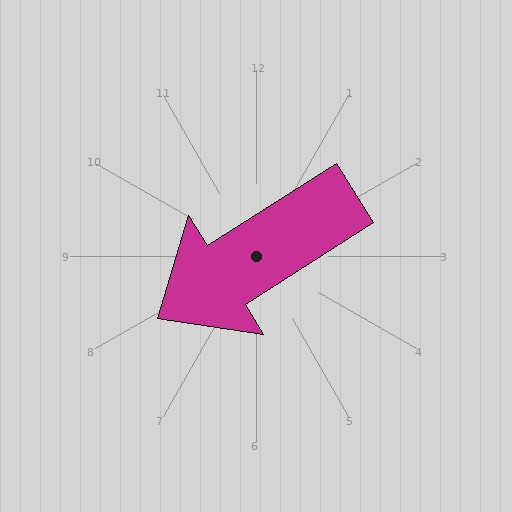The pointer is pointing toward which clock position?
Roughly 8 o'clock.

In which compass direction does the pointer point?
Southwest.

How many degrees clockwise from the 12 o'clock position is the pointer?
Approximately 238 degrees.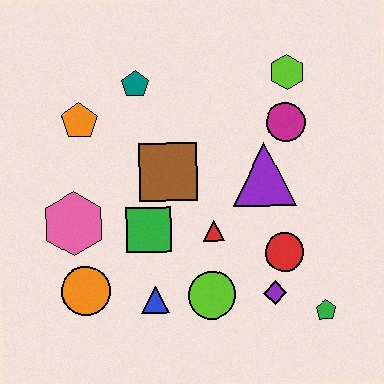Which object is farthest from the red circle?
The orange pentagon is farthest from the red circle.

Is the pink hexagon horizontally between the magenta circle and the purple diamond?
No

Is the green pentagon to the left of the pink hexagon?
No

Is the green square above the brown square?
No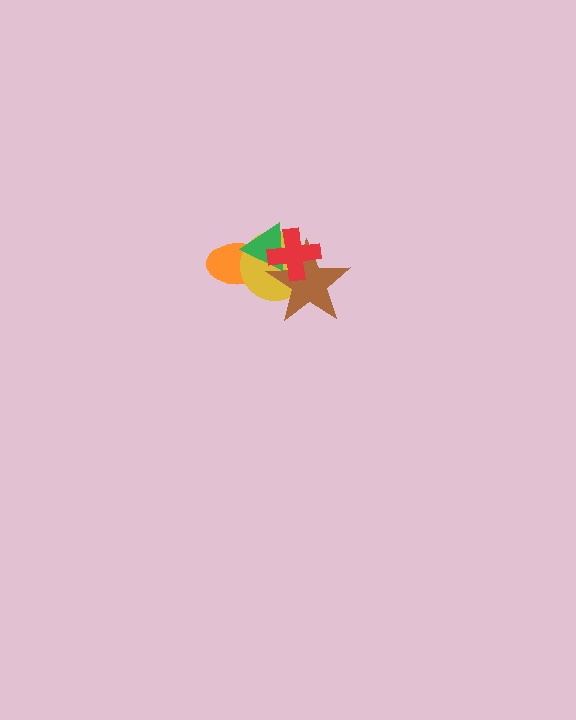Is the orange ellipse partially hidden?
Yes, it is partially covered by another shape.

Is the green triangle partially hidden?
Yes, it is partially covered by another shape.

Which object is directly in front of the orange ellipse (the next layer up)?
The yellow circle is directly in front of the orange ellipse.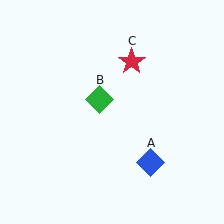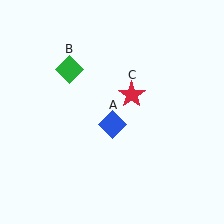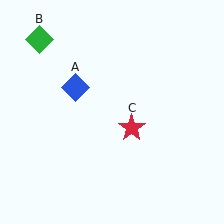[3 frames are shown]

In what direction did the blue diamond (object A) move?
The blue diamond (object A) moved up and to the left.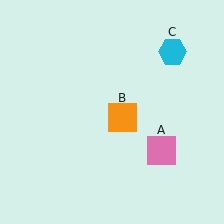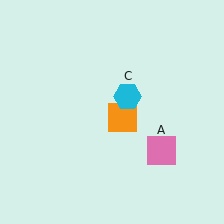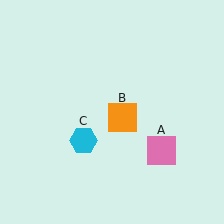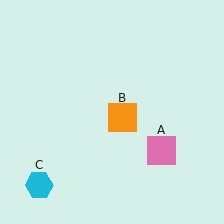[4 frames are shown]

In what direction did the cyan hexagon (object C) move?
The cyan hexagon (object C) moved down and to the left.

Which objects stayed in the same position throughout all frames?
Pink square (object A) and orange square (object B) remained stationary.